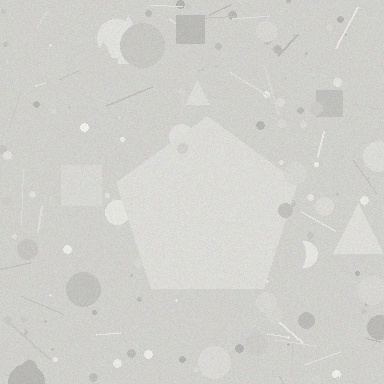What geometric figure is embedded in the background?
A pentagon is embedded in the background.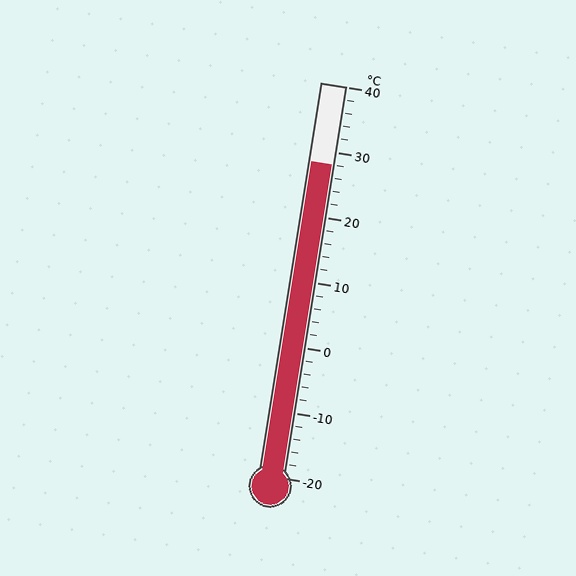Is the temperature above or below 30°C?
The temperature is below 30°C.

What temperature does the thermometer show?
The thermometer shows approximately 28°C.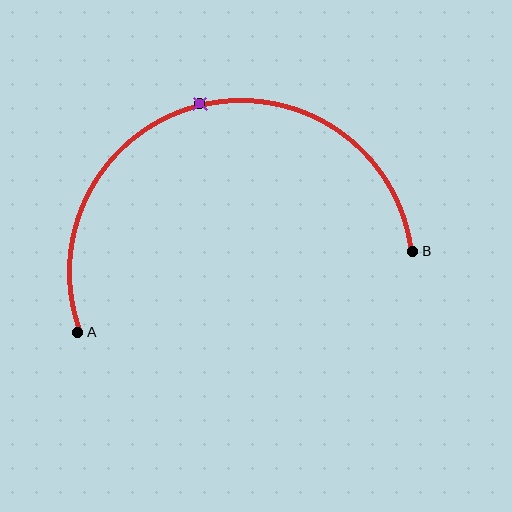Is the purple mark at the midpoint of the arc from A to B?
Yes. The purple mark lies on the arc at equal arc-length from both A and B — it is the arc midpoint.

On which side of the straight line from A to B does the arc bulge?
The arc bulges above the straight line connecting A and B.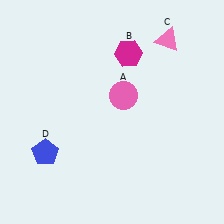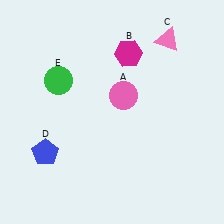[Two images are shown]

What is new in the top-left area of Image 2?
A green circle (E) was added in the top-left area of Image 2.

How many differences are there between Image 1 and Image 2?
There is 1 difference between the two images.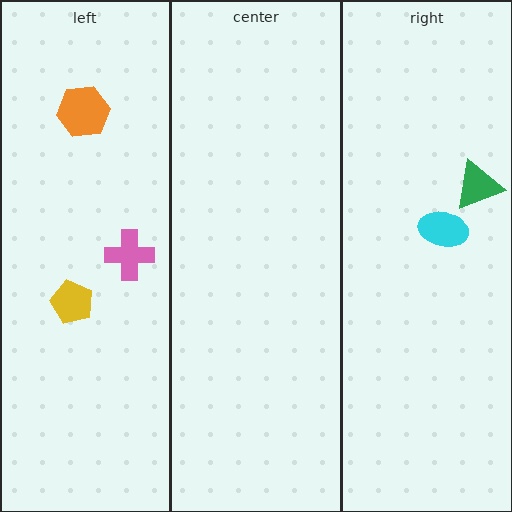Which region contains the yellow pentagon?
The left region.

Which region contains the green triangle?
The right region.